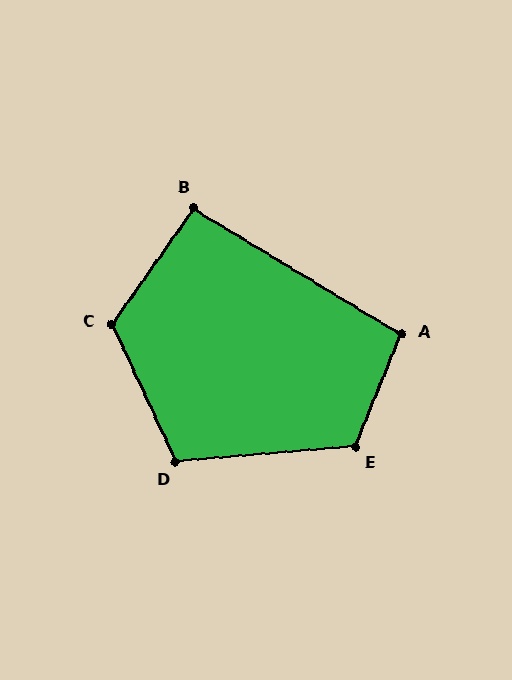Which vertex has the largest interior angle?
C, at approximately 120 degrees.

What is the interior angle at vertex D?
Approximately 110 degrees (obtuse).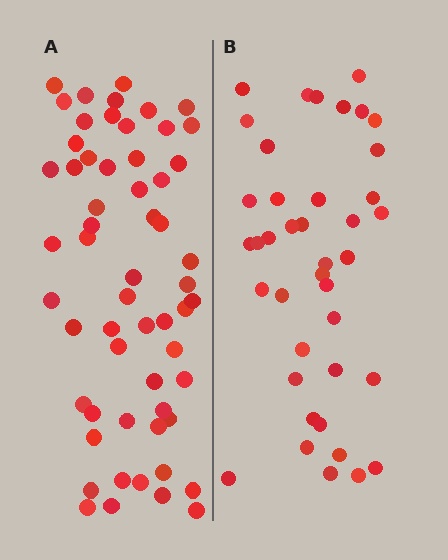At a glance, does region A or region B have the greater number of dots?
Region A (the left region) has more dots.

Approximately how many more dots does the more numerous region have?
Region A has approximately 20 more dots than region B.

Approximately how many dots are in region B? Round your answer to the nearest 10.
About 40 dots.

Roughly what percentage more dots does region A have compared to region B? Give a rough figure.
About 45% more.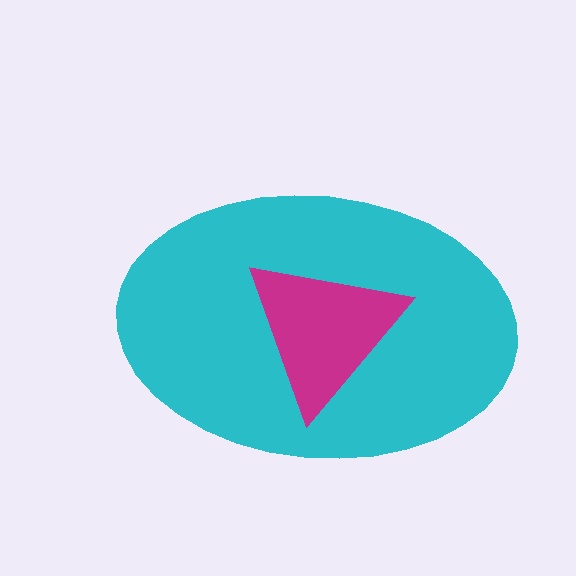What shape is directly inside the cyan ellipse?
The magenta triangle.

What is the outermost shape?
The cyan ellipse.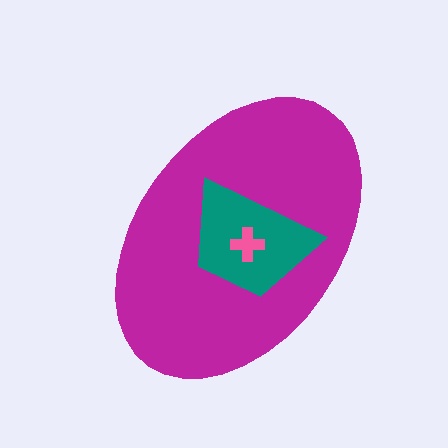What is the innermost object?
The pink cross.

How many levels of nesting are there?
3.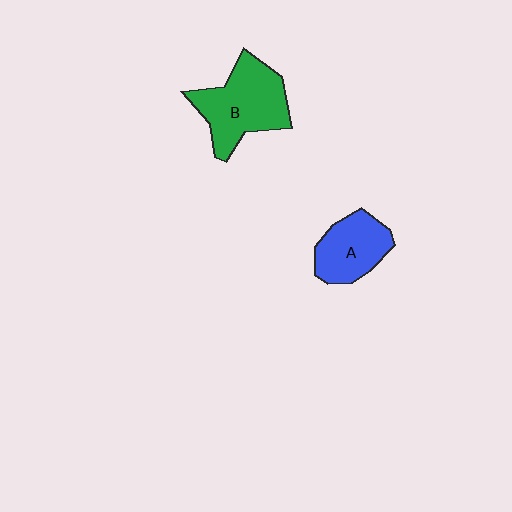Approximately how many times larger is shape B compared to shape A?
Approximately 1.5 times.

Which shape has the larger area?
Shape B (green).